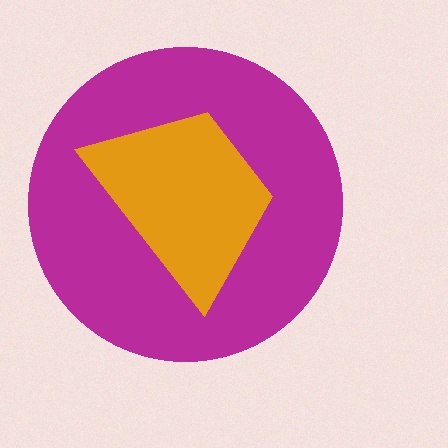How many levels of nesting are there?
2.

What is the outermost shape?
The magenta circle.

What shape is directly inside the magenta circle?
The orange trapezoid.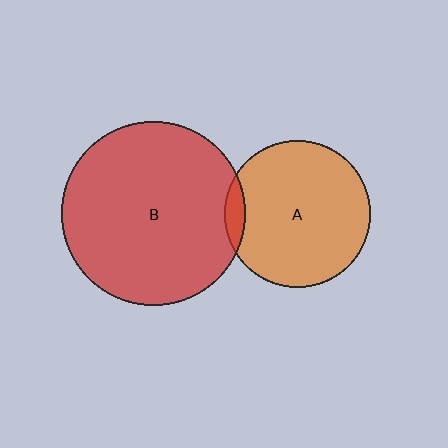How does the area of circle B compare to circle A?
Approximately 1.6 times.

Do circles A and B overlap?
Yes.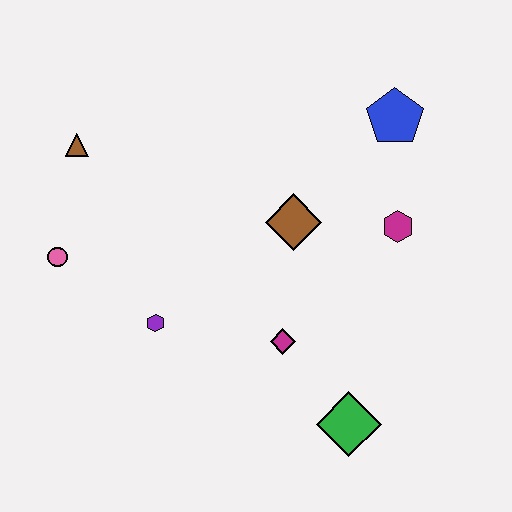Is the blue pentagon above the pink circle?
Yes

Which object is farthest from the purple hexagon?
The blue pentagon is farthest from the purple hexagon.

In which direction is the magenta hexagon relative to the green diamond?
The magenta hexagon is above the green diamond.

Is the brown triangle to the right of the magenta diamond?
No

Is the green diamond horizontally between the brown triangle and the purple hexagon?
No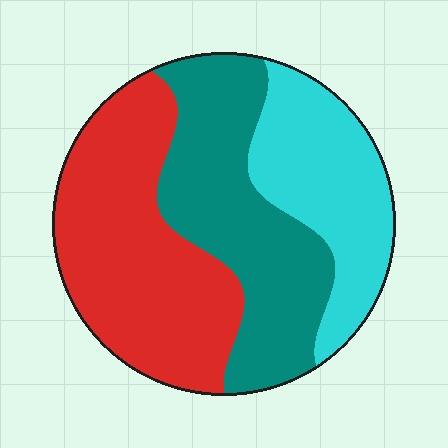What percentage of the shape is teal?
Teal takes up about one third (1/3) of the shape.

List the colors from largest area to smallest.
From largest to smallest: red, teal, cyan.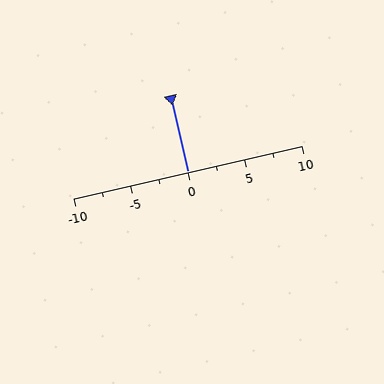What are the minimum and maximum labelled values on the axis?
The axis runs from -10 to 10.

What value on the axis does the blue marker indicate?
The marker indicates approximately 0.